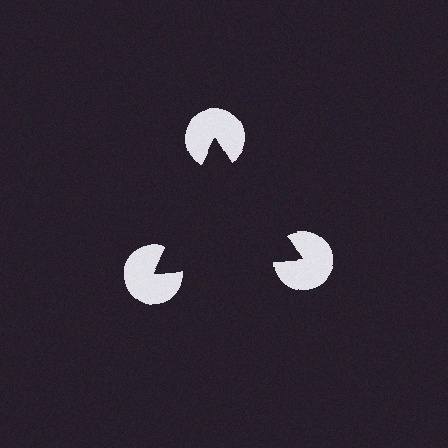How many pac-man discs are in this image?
There are 3 — one at each vertex of the illusory triangle.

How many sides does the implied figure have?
3 sides.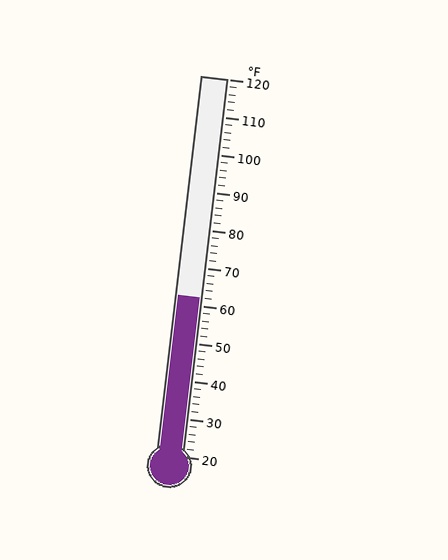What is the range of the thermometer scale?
The thermometer scale ranges from 20°F to 120°F.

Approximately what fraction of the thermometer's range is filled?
The thermometer is filled to approximately 40% of its range.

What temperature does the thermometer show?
The thermometer shows approximately 62°F.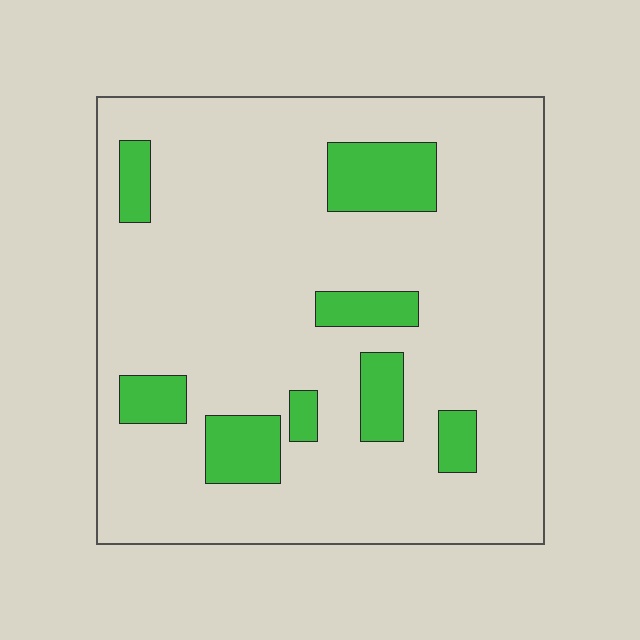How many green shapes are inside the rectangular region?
8.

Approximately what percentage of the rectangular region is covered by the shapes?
Approximately 15%.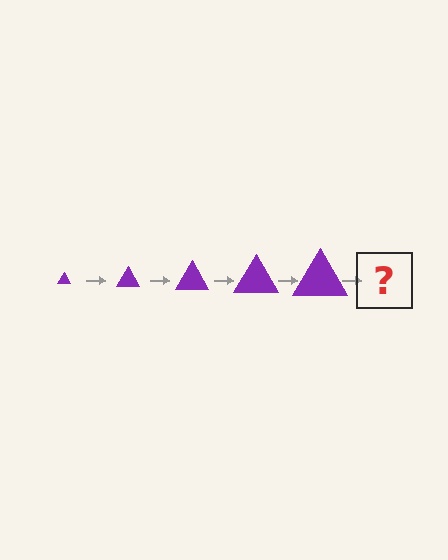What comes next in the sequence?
The next element should be a purple triangle, larger than the previous one.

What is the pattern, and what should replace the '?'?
The pattern is that the triangle gets progressively larger each step. The '?' should be a purple triangle, larger than the previous one.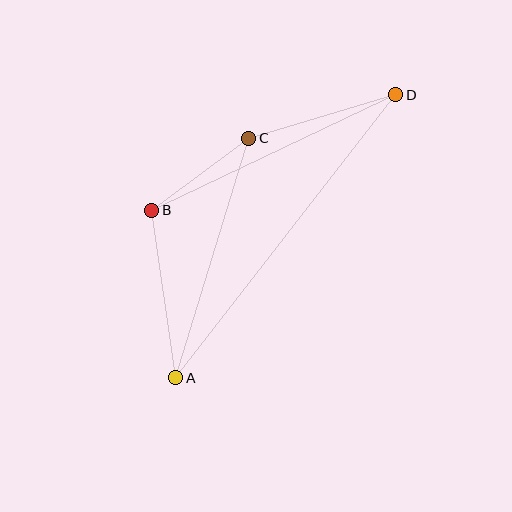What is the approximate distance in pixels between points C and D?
The distance between C and D is approximately 153 pixels.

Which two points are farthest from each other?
Points A and D are farthest from each other.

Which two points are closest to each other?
Points B and C are closest to each other.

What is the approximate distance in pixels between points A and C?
The distance between A and C is approximately 251 pixels.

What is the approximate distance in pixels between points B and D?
The distance between B and D is approximately 270 pixels.